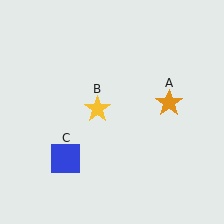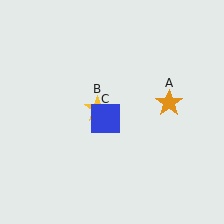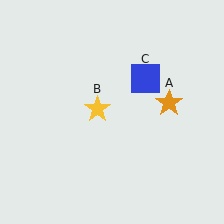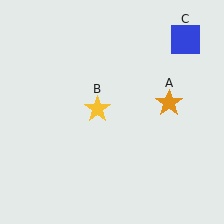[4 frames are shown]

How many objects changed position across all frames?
1 object changed position: blue square (object C).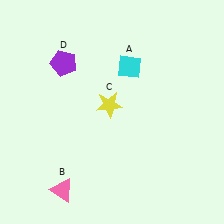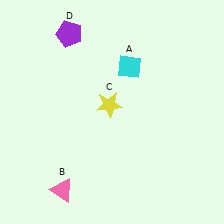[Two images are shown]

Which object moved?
The purple pentagon (D) moved up.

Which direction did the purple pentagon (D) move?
The purple pentagon (D) moved up.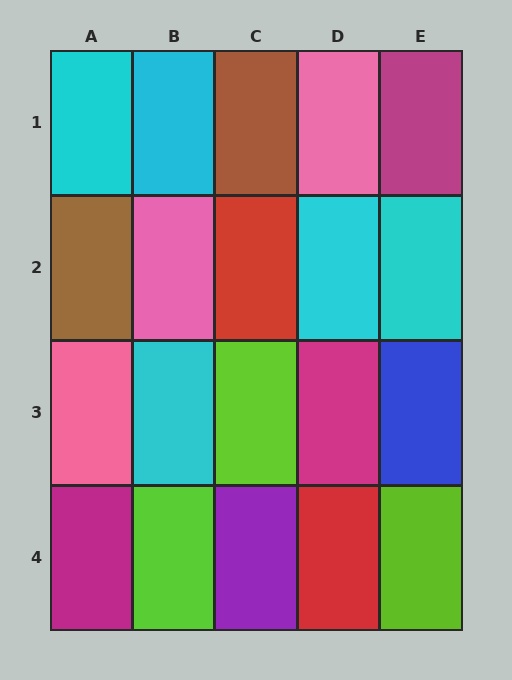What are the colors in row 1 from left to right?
Cyan, cyan, brown, pink, magenta.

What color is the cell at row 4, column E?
Lime.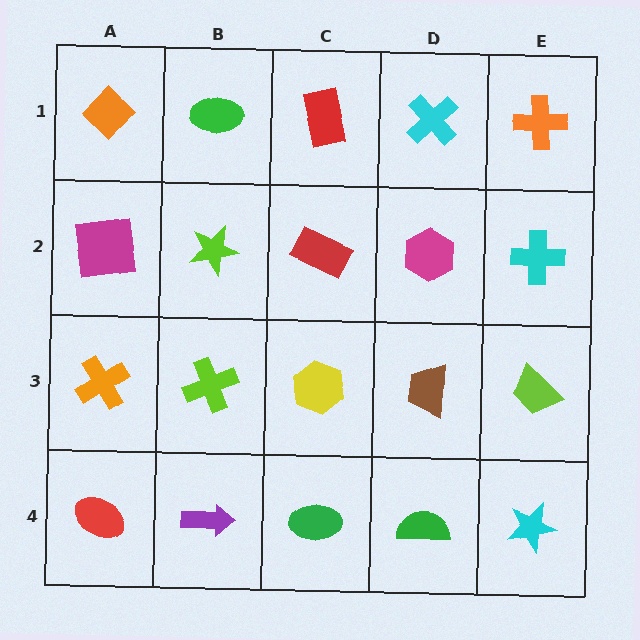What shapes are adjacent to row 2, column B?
A green ellipse (row 1, column B), a lime cross (row 3, column B), a magenta square (row 2, column A), a red rectangle (row 2, column C).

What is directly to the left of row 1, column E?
A cyan cross.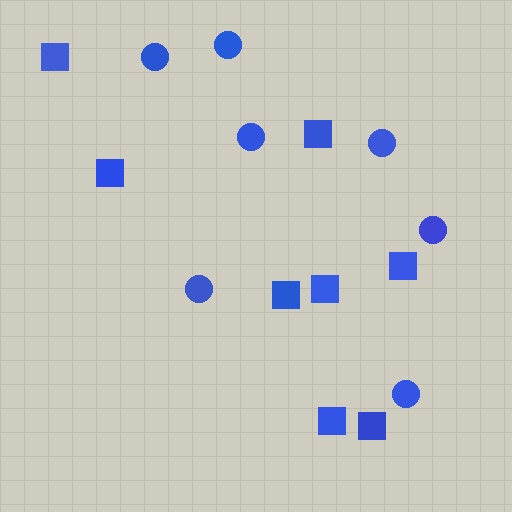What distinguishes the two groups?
There are 2 groups: one group of circles (7) and one group of squares (8).